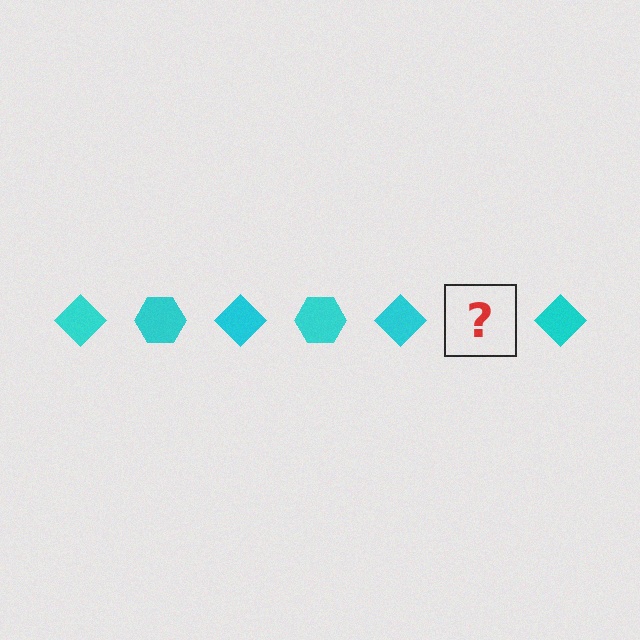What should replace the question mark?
The question mark should be replaced with a cyan hexagon.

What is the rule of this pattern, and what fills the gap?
The rule is that the pattern cycles through diamond, hexagon shapes in cyan. The gap should be filled with a cyan hexagon.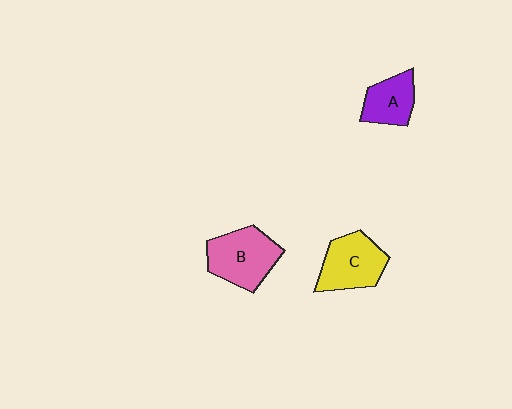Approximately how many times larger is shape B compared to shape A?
Approximately 1.5 times.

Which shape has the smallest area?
Shape A (purple).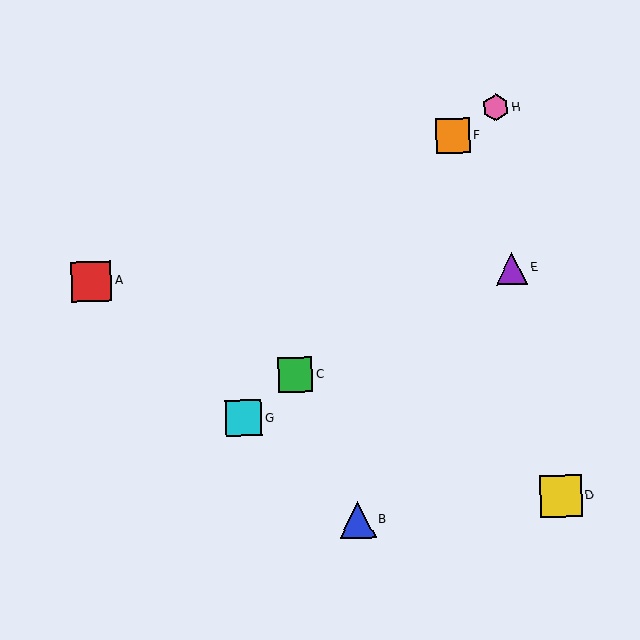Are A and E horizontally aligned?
Yes, both are at y≈281.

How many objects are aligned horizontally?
2 objects (A, E) are aligned horizontally.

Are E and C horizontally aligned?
No, E is at y≈268 and C is at y≈375.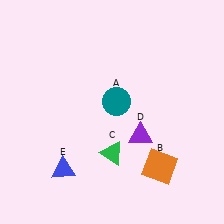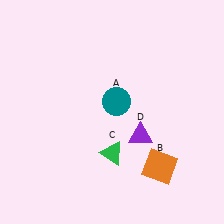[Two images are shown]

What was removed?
The blue triangle (E) was removed in Image 2.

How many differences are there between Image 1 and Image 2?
There is 1 difference between the two images.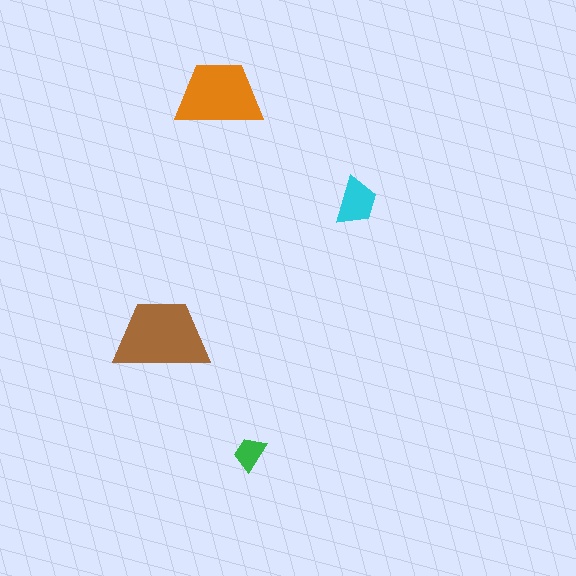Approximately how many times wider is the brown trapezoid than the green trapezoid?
About 2.5 times wider.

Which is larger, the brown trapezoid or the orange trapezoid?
The brown one.